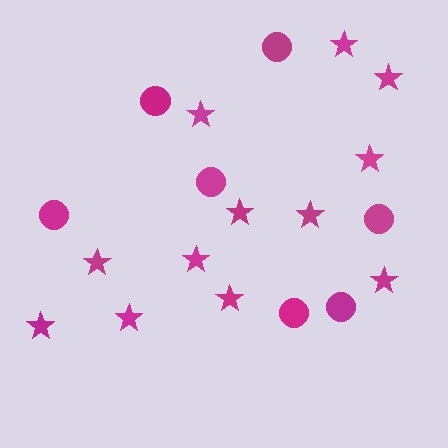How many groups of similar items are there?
There are 2 groups: one group of stars (12) and one group of circles (7).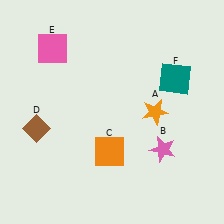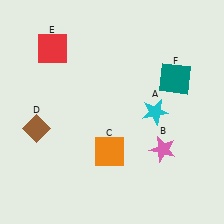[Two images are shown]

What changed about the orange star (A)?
In Image 1, A is orange. In Image 2, it changed to cyan.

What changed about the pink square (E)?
In Image 1, E is pink. In Image 2, it changed to red.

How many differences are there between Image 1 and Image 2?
There are 2 differences between the two images.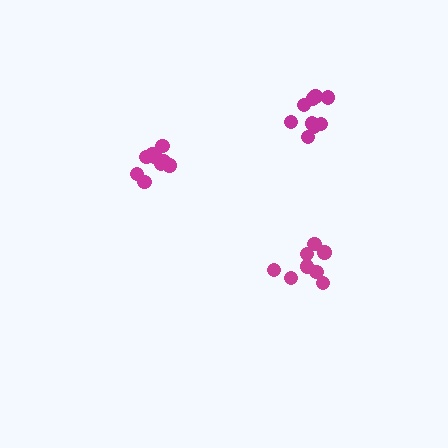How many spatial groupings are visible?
There are 3 spatial groupings.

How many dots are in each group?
Group 1: 9 dots, Group 2: 10 dots, Group 3: 8 dots (27 total).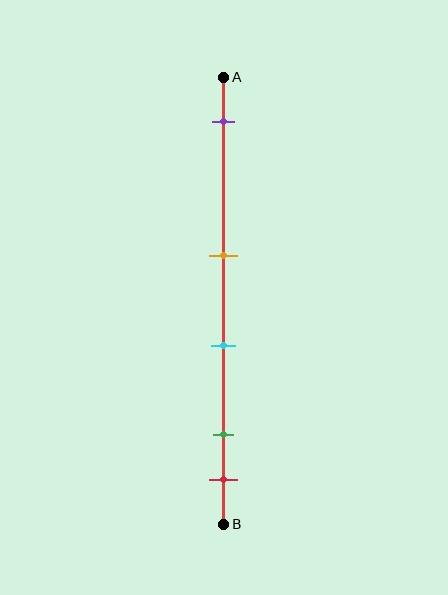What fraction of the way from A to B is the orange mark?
The orange mark is approximately 40% (0.4) of the way from A to B.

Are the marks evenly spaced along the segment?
No, the marks are not evenly spaced.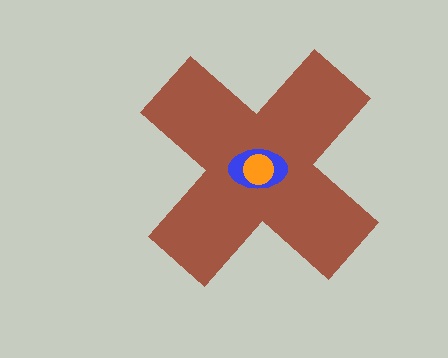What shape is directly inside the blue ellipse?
The orange circle.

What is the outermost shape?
The brown cross.